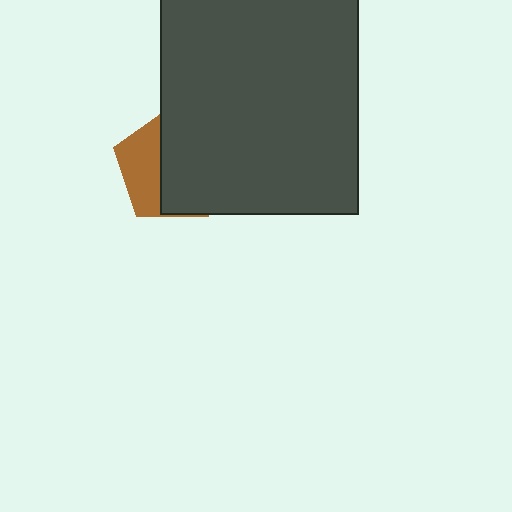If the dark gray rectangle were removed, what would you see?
You would see the complete brown pentagon.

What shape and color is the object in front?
The object in front is a dark gray rectangle.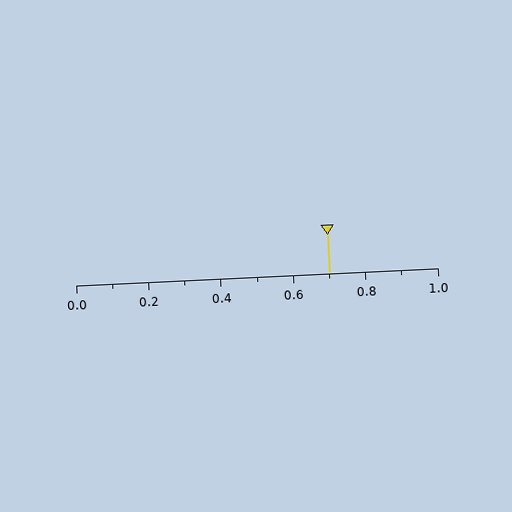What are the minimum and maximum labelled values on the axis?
The axis runs from 0.0 to 1.0.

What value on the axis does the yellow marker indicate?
The marker indicates approximately 0.7.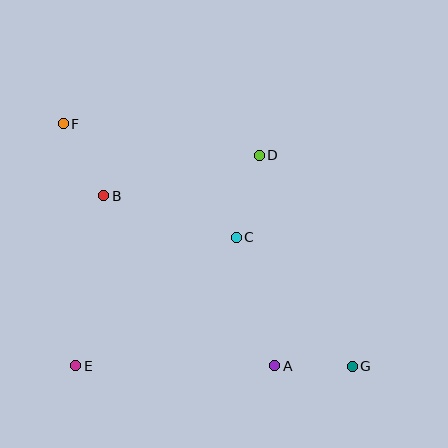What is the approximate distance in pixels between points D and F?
The distance between D and F is approximately 199 pixels.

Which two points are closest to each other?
Points A and G are closest to each other.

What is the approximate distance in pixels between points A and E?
The distance between A and E is approximately 199 pixels.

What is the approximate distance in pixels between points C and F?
The distance between C and F is approximately 207 pixels.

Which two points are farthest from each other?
Points F and G are farthest from each other.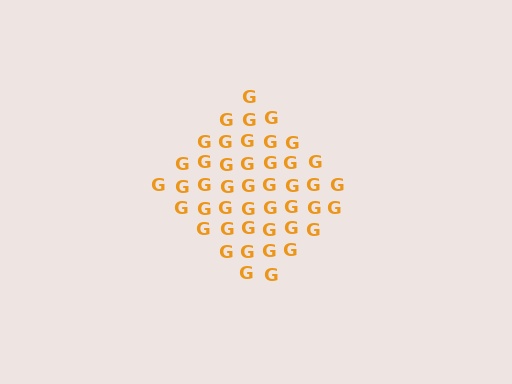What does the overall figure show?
The overall figure shows a diamond.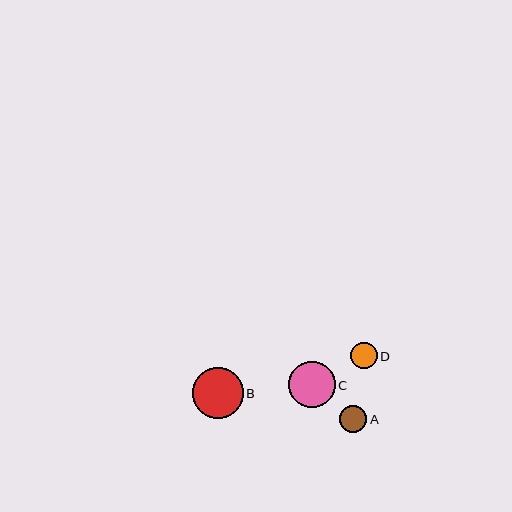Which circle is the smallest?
Circle D is the smallest with a size of approximately 27 pixels.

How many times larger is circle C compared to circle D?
Circle C is approximately 1.7 times the size of circle D.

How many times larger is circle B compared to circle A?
Circle B is approximately 1.9 times the size of circle A.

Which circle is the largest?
Circle B is the largest with a size of approximately 51 pixels.